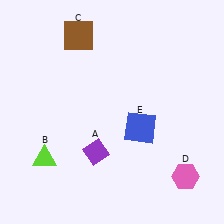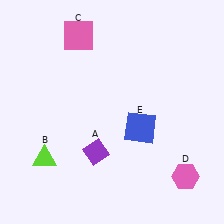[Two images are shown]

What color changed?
The square (C) changed from brown in Image 1 to pink in Image 2.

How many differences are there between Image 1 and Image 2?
There is 1 difference between the two images.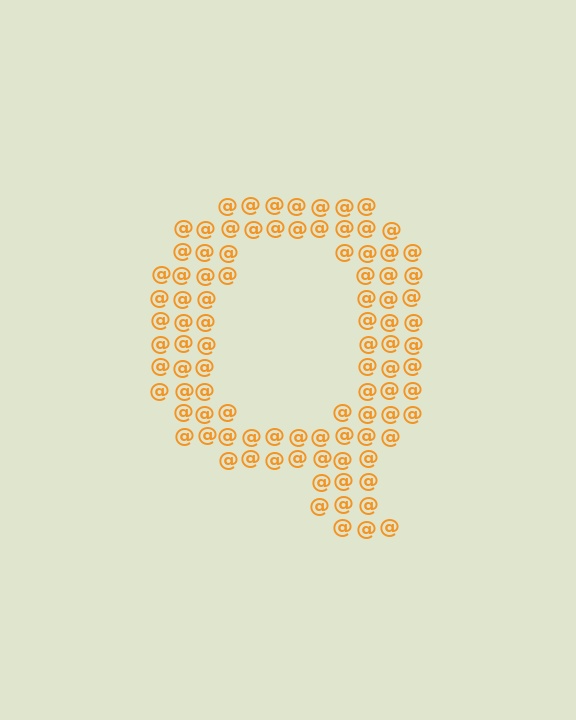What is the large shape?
The large shape is the letter Q.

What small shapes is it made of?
It is made of small at signs.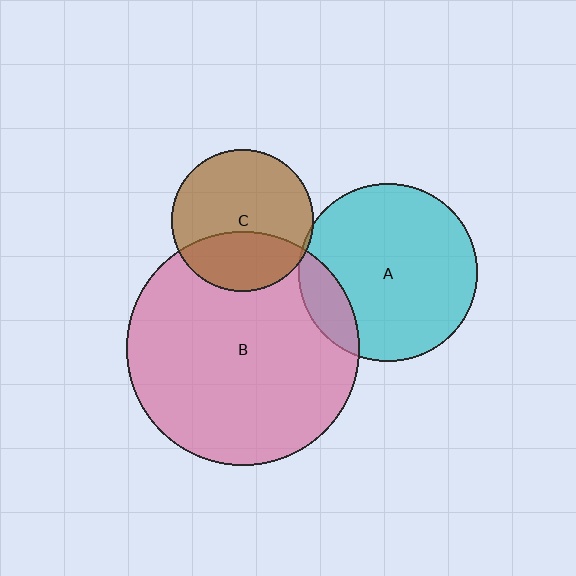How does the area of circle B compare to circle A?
Approximately 1.7 times.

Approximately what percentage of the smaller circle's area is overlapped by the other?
Approximately 15%.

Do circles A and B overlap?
Yes.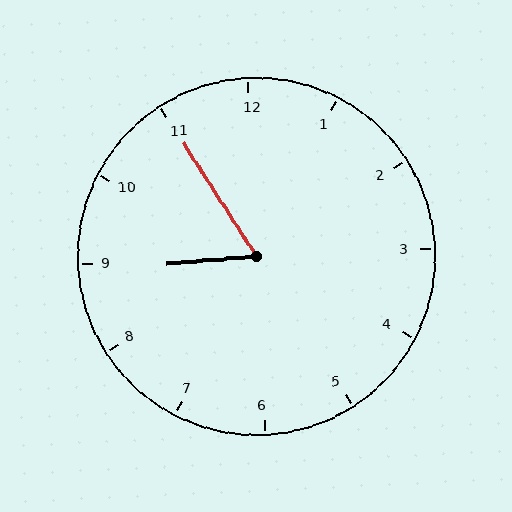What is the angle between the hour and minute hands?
Approximately 62 degrees.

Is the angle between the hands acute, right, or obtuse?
It is acute.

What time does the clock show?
8:55.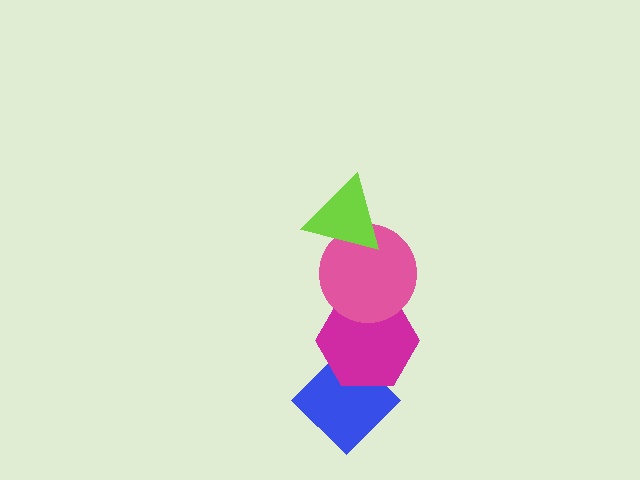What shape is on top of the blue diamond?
The magenta hexagon is on top of the blue diamond.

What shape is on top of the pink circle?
The lime triangle is on top of the pink circle.